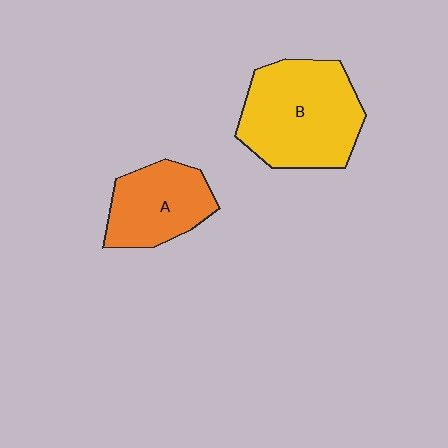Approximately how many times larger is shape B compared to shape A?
Approximately 1.6 times.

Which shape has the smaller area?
Shape A (orange).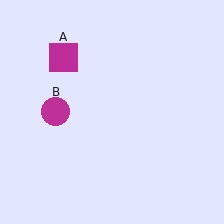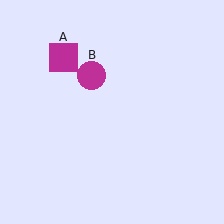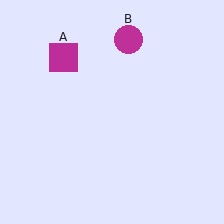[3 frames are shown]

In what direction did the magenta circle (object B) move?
The magenta circle (object B) moved up and to the right.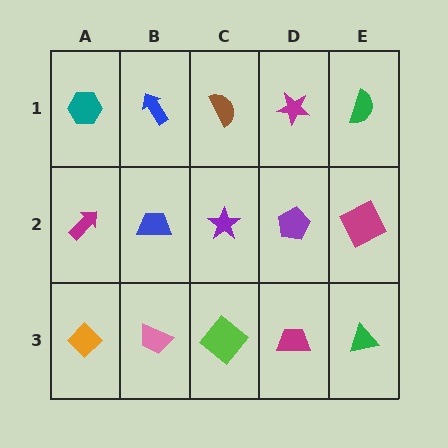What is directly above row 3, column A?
A magenta arrow.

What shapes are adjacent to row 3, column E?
A magenta square (row 2, column E), a magenta trapezoid (row 3, column D).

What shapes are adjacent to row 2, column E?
A green semicircle (row 1, column E), a green triangle (row 3, column E), a purple pentagon (row 2, column D).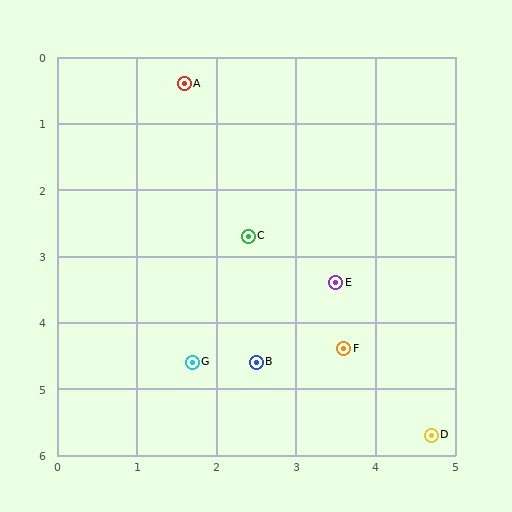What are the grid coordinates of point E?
Point E is at approximately (3.5, 3.4).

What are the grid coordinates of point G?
Point G is at approximately (1.7, 4.6).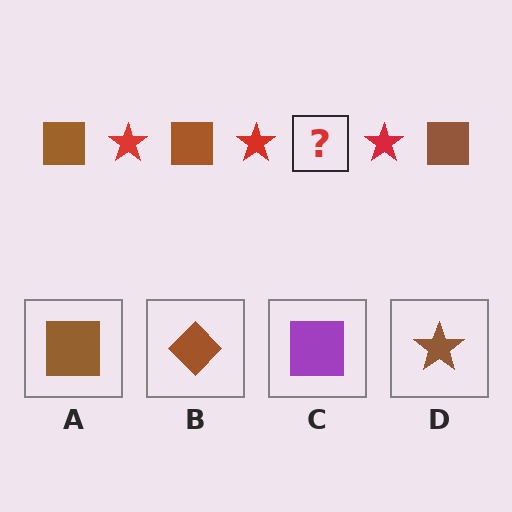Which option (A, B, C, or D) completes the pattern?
A.